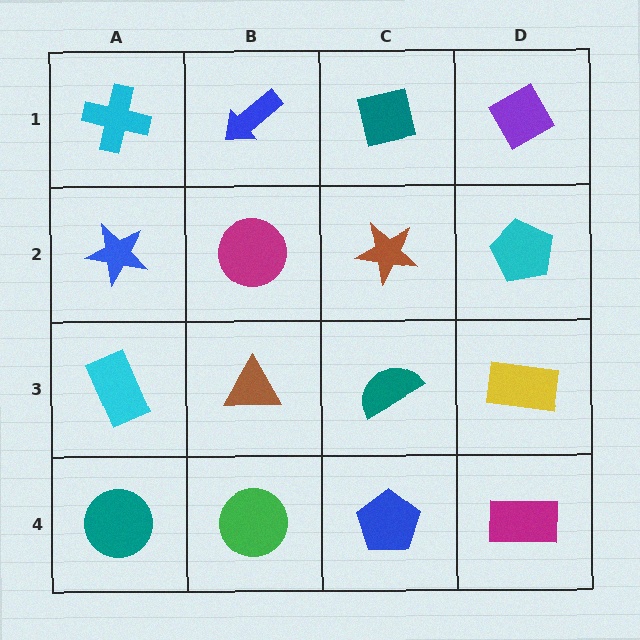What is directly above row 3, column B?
A magenta circle.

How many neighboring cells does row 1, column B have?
3.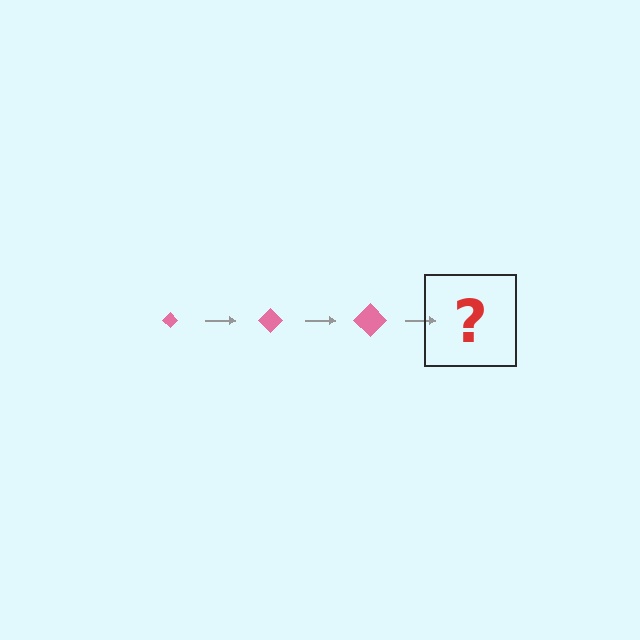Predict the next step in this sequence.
The next step is a pink diamond, larger than the previous one.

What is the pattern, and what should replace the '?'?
The pattern is that the diamond gets progressively larger each step. The '?' should be a pink diamond, larger than the previous one.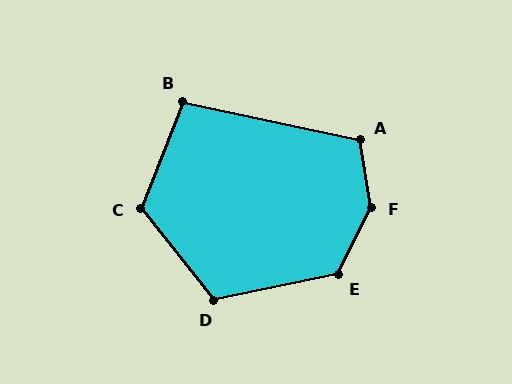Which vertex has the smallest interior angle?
B, at approximately 99 degrees.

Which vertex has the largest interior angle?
F, at approximately 144 degrees.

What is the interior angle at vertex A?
Approximately 112 degrees (obtuse).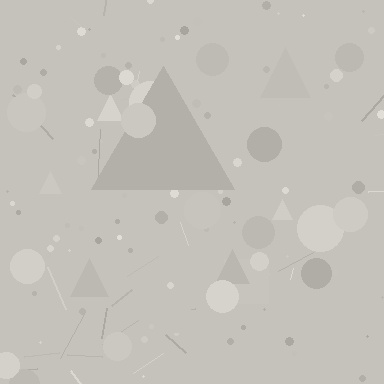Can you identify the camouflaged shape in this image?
The camouflaged shape is a triangle.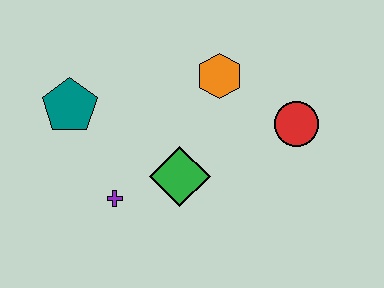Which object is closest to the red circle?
The orange hexagon is closest to the red circle.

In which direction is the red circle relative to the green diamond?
The red circle is to the right of the green diamond.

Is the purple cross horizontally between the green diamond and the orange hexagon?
No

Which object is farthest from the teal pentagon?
The red circle is farthest from the teal pentagon.